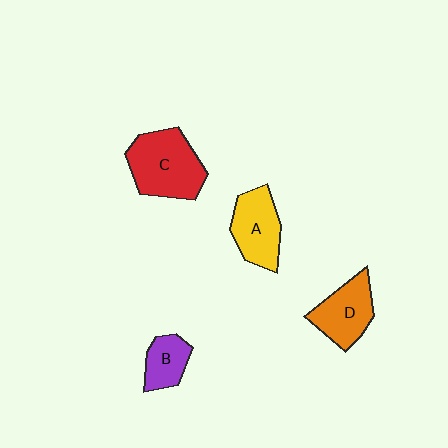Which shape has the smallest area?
Shape B (purple).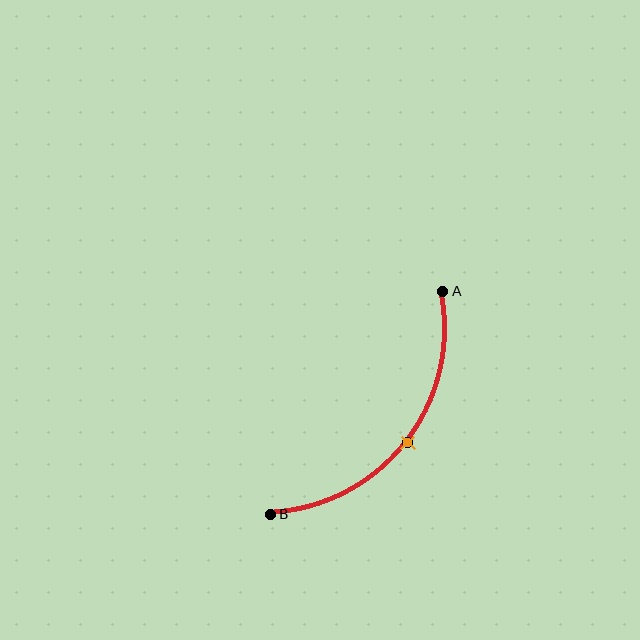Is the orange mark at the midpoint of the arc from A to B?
Yes. The orange mark lies on the arc at equal arc-length from both A and B — it is the arc midpoint.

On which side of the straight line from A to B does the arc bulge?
The arc bulges below and to the right of the straight line connecting A and B.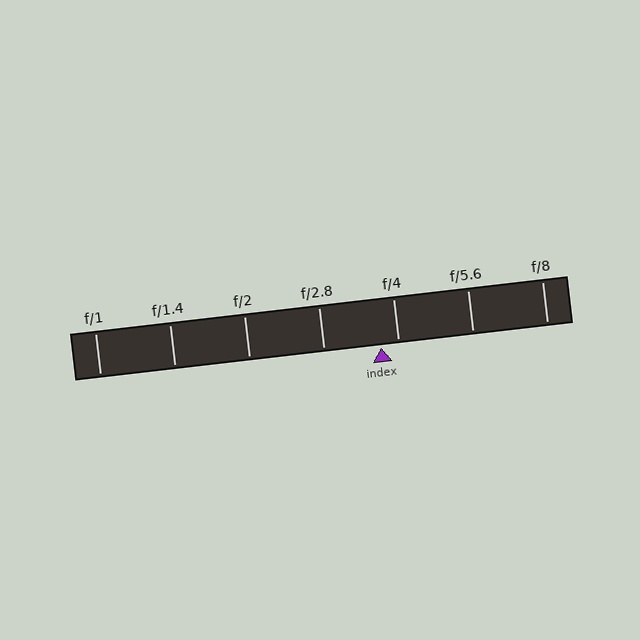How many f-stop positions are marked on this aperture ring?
There are 7 f-stop positions marked.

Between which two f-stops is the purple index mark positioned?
The index mark is between f/2.8 and f/4.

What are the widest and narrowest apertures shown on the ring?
The widest aperture shown is f/1 and the narrowest is f/8.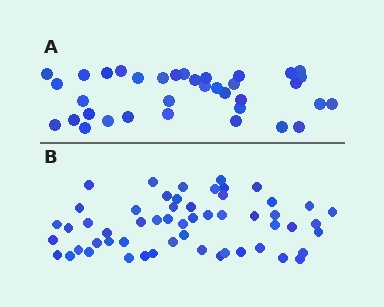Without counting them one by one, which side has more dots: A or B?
Region B (the bottom region) has more dots.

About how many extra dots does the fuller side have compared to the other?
Region B has approximately 20 more dots than region A.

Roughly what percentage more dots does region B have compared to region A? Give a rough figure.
About 55% more.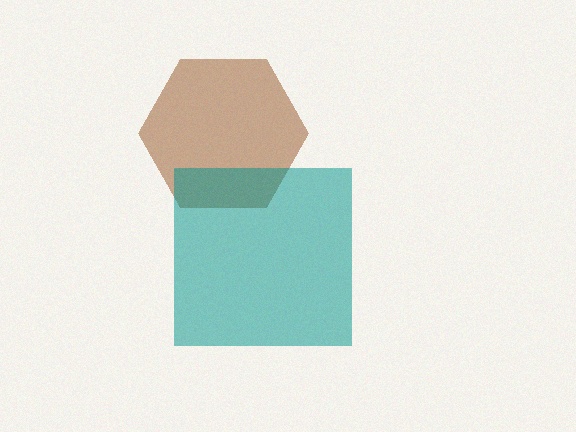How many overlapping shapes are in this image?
There are 2 overlapping shapes in the image.